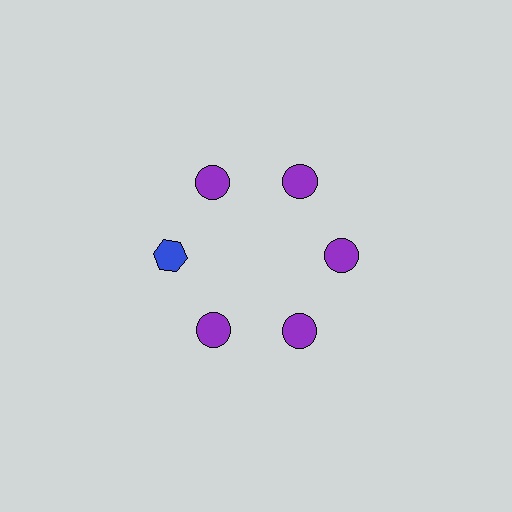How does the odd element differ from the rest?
It differs in both color (blue instead of purple) and shape (hexagon instead of circle).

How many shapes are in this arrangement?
There are 6 shapes arranged in a ring pattern.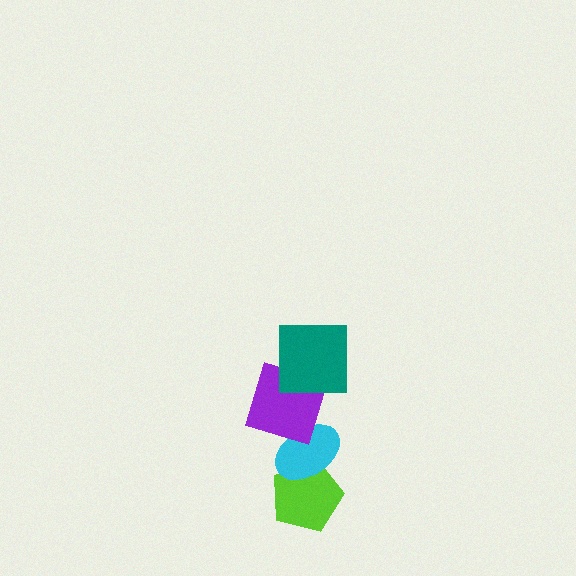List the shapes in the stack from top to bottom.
From top to bottom: the teal square, the purple square, the cyan ellipse, the lime pentagon.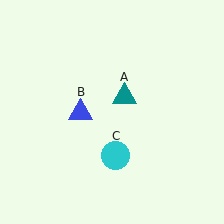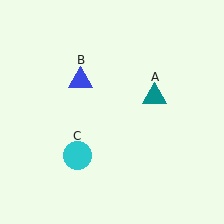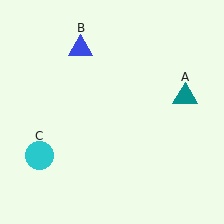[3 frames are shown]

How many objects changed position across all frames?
3 objects changed position: teal triangle (object A), blue triangle (object B), cyan circle (object C).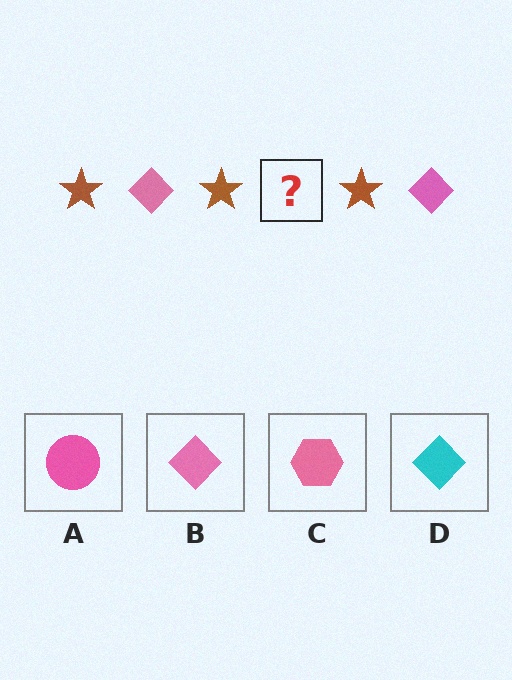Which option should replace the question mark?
Option B.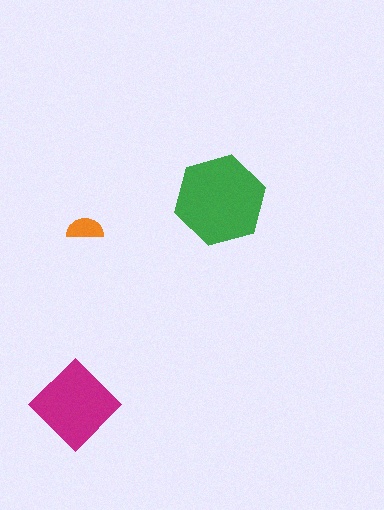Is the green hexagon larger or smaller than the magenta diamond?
Larger.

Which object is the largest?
The green hexagon.